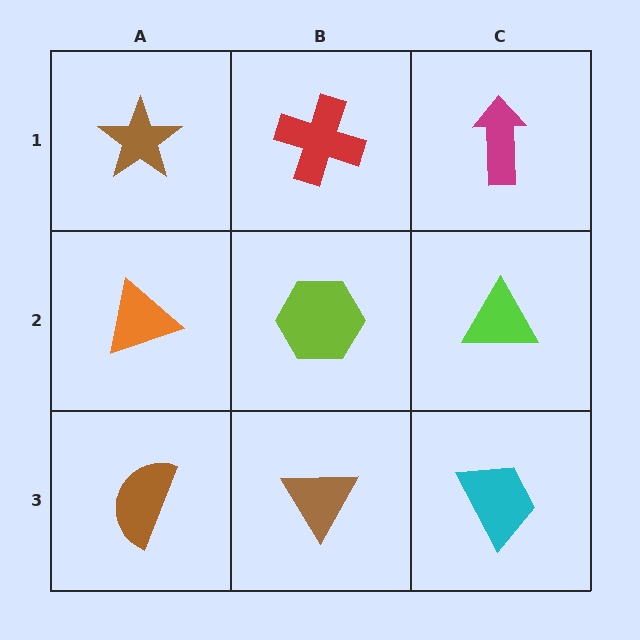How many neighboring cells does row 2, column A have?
3.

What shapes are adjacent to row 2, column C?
A magenta arrow (row 1, column C), a cyan trapezoid (row 3, column C), a lime hexagon (row 2, column B).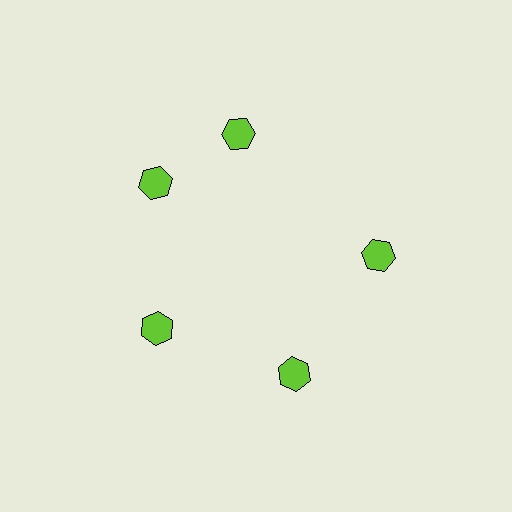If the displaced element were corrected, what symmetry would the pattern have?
It would have 5-fold rotational symmetry — the pattern would map onto itself every 72 degrees.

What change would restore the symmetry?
The symmetry would be restored by rotating it back into even spacing with its neighbors so that all 5 hexagons sit at equal angles and equal distance from the center.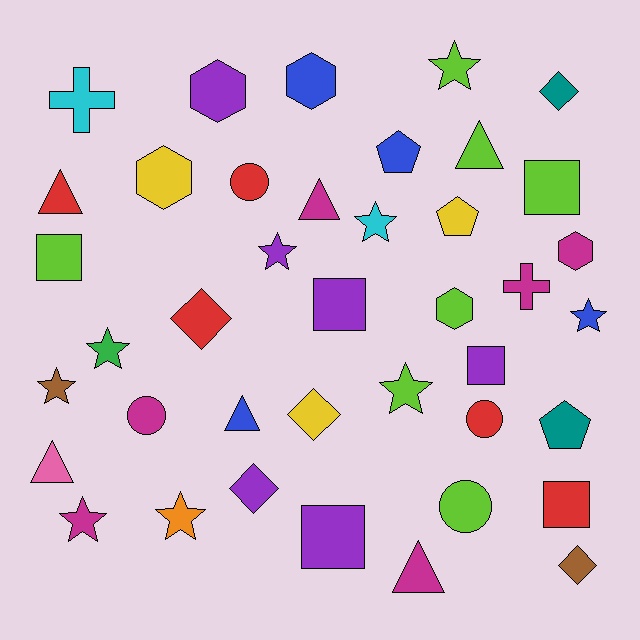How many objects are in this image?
There are 40 objects.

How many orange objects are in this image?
There is 1 orange object.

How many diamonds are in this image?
There are 5 diamonds.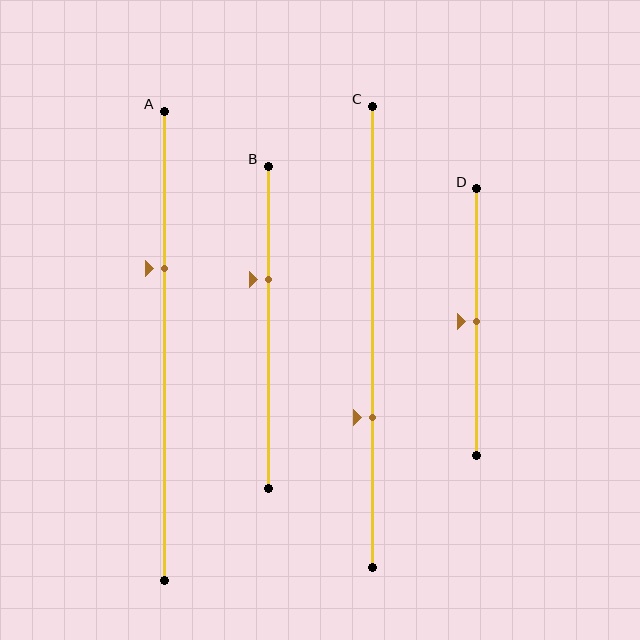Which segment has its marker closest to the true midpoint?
Segment D has its marker closest to the true midpoint.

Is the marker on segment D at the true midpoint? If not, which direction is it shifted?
Yes, the marker on segment D is at the true midpoint.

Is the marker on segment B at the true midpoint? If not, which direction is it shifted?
No, the marker on segment B is shifted upward by about 15% of the segment length.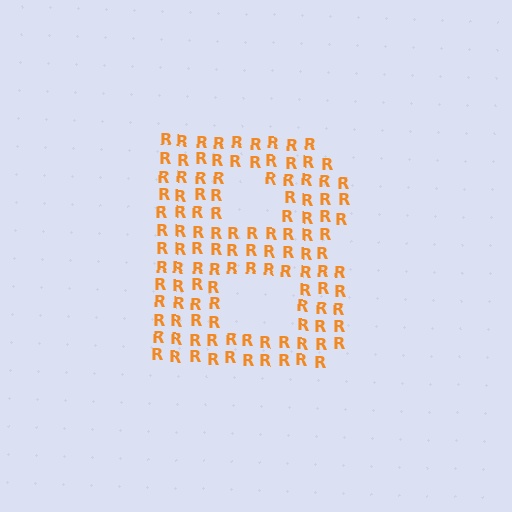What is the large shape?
The large shape is the letter B.